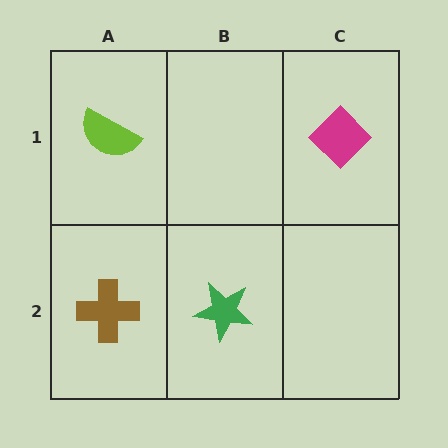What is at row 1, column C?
A magenta diamond.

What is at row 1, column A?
A lime semicircle.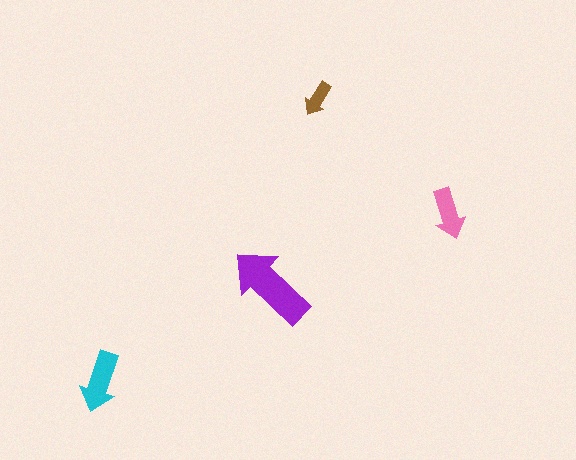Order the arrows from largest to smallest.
the purple one, the cyan one, the pink one, the brown one.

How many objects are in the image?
There are 4 objects in the image.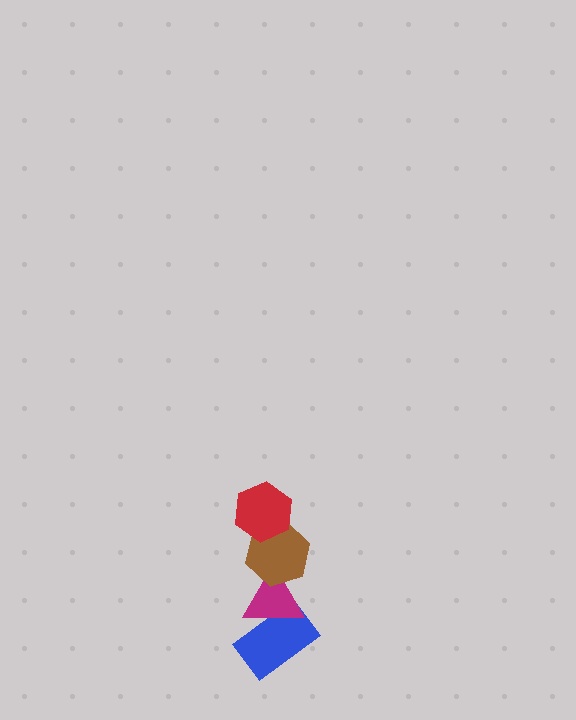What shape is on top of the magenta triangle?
The brown hexagon is on top of the magenta triangle.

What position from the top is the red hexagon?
The red hexagon is 1st from the top.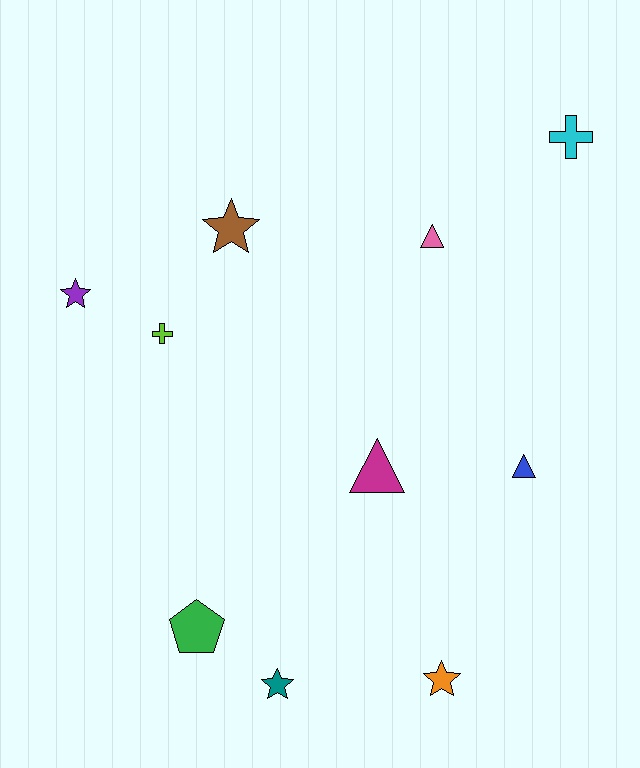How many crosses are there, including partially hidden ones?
There are 2 crosses.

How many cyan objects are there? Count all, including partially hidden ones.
There is 1 cyan object.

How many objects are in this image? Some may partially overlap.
There are 10 objects.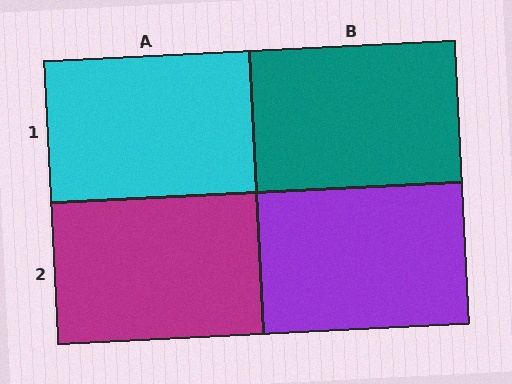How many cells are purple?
1 cell is purple.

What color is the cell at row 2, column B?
Purple.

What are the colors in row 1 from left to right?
Cyan, teal.